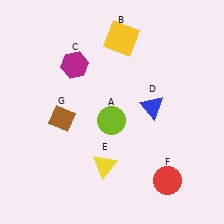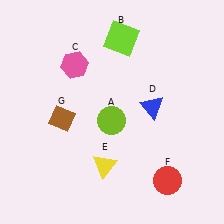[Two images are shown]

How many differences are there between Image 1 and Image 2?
There are 2 differences between the two images.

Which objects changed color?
B changed from yellow to lime. C changed from magenta to pink.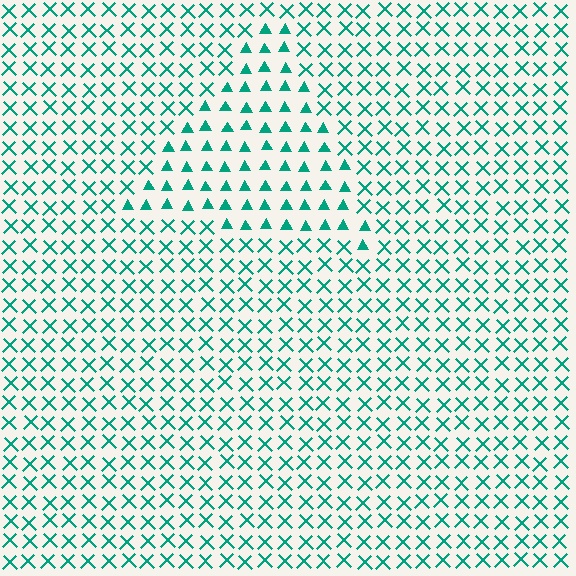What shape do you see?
I see a triangle.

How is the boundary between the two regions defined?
The boundary is defined by a change in element shape: triangles inside vs. X marks outside. All elements share the same color and spacing.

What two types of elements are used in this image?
The image uses triangles inside the triangle region and X marks outside it.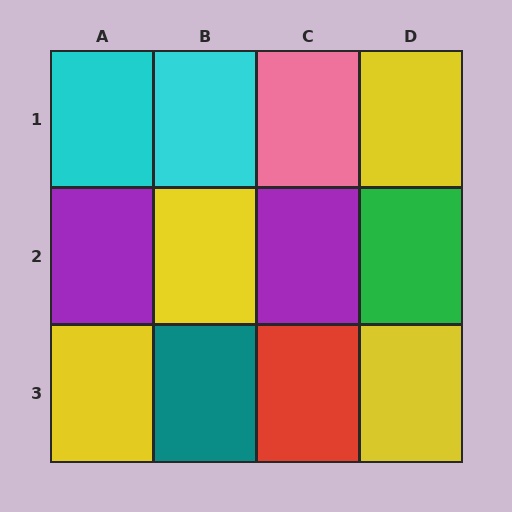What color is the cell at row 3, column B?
Teal.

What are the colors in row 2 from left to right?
Purple, yellow, purple, green.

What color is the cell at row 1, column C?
Pink.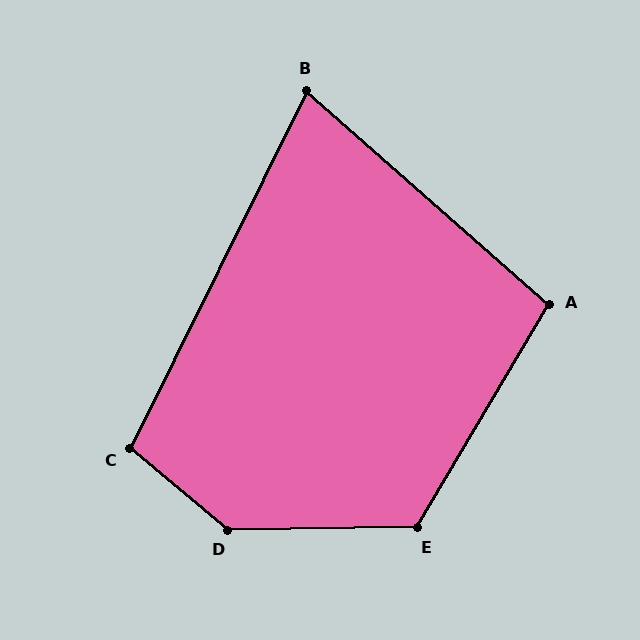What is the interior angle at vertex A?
Approximately 101 degrees (obtuse).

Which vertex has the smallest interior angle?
B, at approximately 75 degrees.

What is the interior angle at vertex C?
Approximately 104 degrees (obtuse).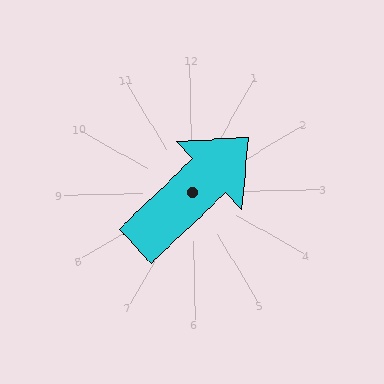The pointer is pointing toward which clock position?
Roughly 2 o'clock.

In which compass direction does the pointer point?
Northeast.